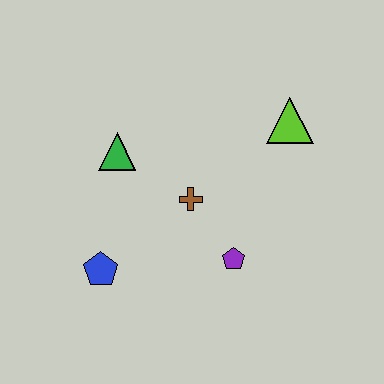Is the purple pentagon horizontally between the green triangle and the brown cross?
No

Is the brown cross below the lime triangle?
Yes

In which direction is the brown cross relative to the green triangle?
The brown cross is to the right of the green triangle.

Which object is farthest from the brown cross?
The lime triangle is farthest from the brown cross.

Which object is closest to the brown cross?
The purple pentagon is closest to the brown cross.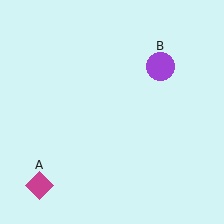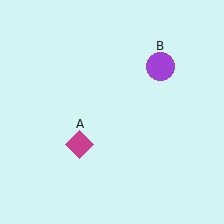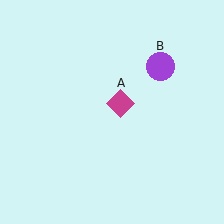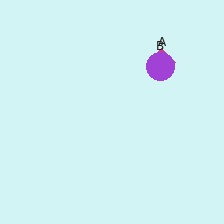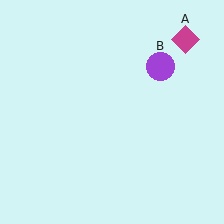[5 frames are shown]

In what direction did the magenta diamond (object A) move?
The magenta diamond (object A) moved up and to the right.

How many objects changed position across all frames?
1 object changed position: magenta diamond (object A).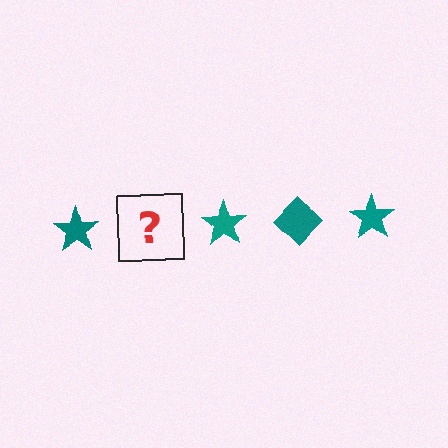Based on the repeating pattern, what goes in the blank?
The blank should be a teal diamond.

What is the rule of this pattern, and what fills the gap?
The rule is that the pattern cycles through star, diamond shapes in teal. The gap should be filled with a teal diamond.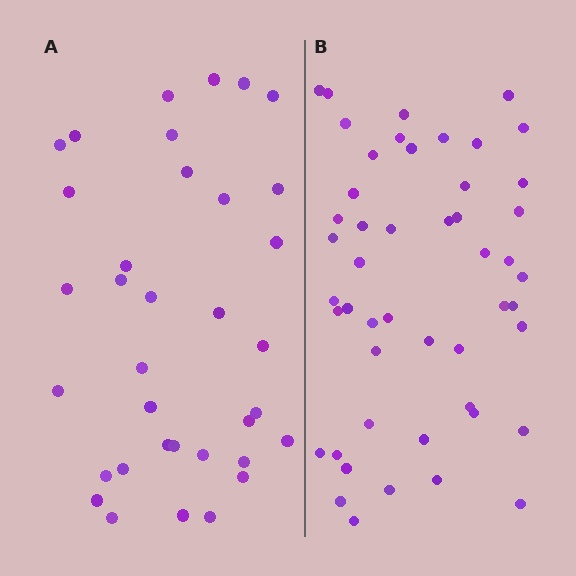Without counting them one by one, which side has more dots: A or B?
Region B (the right region) has more dots.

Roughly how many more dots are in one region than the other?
Region B has approximately 15 more dots than region A.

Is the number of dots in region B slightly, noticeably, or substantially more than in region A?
Region B has noticeably more, but not dramatically so. The ratio is roughly 1.4 to 1.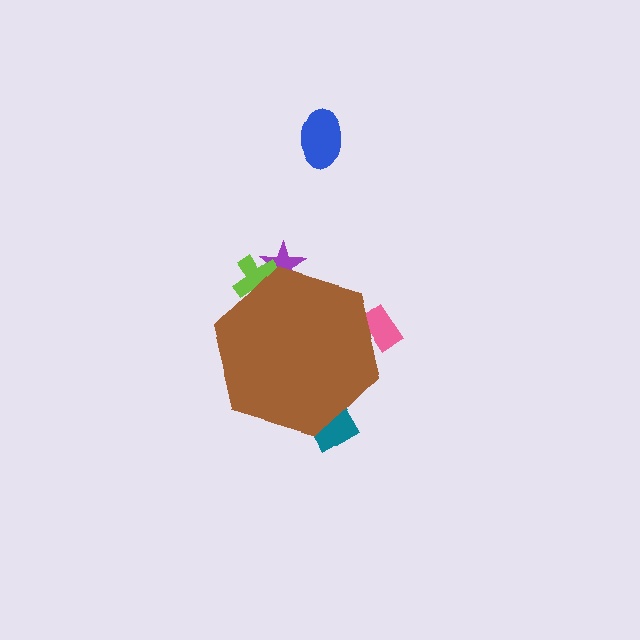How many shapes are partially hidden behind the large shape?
4 shapes are partially hidden.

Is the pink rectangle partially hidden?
Yes, the pink rectangle is partially hidden behind the brown hexagon.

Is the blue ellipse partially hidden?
No, the blue ellipse is fully visible.